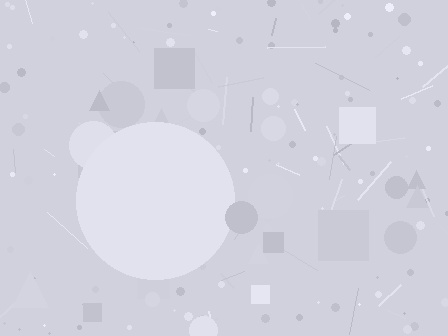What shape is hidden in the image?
A circle is hidden in the image.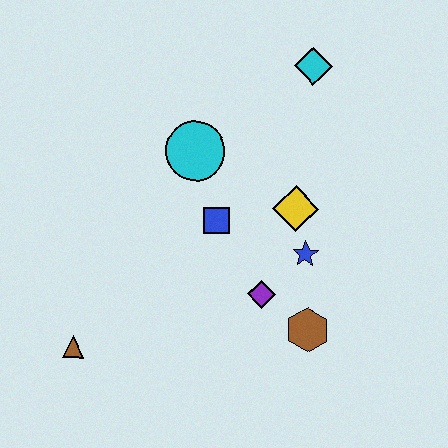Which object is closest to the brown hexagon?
The purple diamond is closest to the brown hexagon.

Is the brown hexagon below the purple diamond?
Yes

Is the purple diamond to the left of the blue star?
Yes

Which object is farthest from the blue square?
The brown triangle is farthest from the blue square.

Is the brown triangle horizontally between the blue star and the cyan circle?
No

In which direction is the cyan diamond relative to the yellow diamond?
The cyan diamond is above the yellow diamond.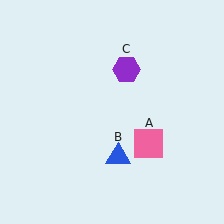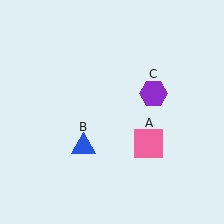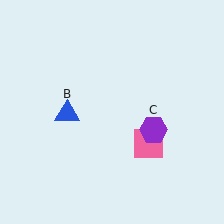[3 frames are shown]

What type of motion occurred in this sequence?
The blue triangle (object B), purple hexagon (object C) rotated clockwise around the center of the scene.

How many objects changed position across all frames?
2 objects changed position: blue triangle (object B), purple hexagon (object C).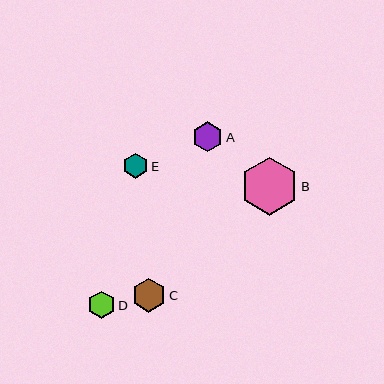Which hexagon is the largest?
Hexagon B is the largest with a size of approximately 58 pixels.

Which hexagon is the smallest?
Hexagon E is the smallest with a size of approximately 25 pixels.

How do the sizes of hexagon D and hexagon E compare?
Hexagon D and hexagon E are approximately the same size.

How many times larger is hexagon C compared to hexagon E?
Hexagon C is approximately 1.4 times the size of hexagon E.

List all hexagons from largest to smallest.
From largest to smallest: B, C, A, D, E.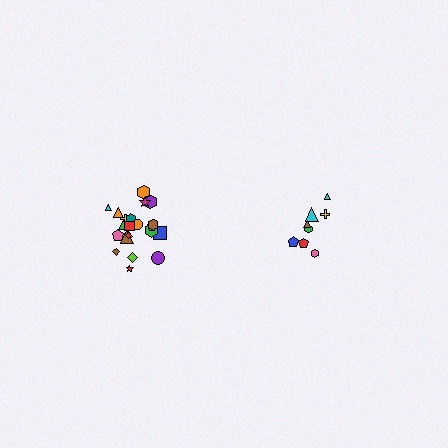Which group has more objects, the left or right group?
The left group.